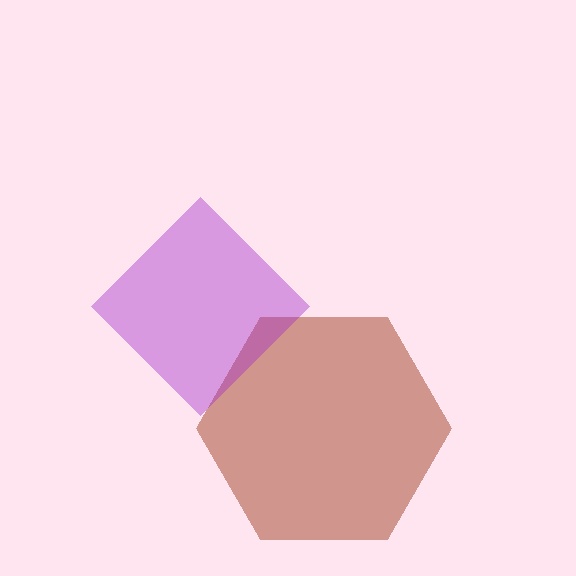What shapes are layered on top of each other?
The layered shapes are: a brown hexagon, a purple diamond.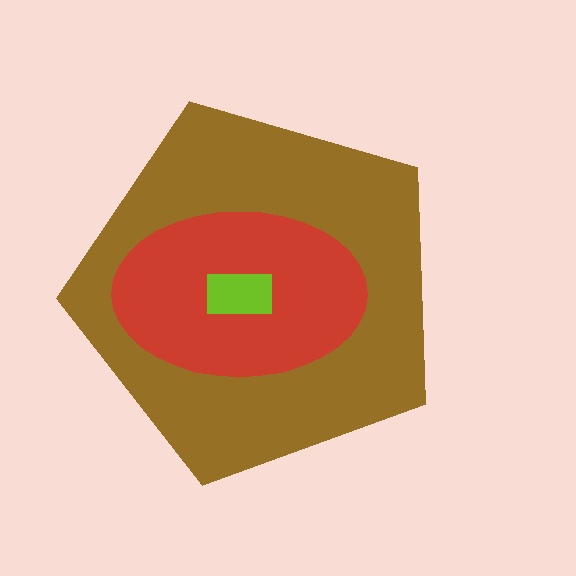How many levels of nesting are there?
3.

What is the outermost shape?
The brown pentagon.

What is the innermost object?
The lime rectangle.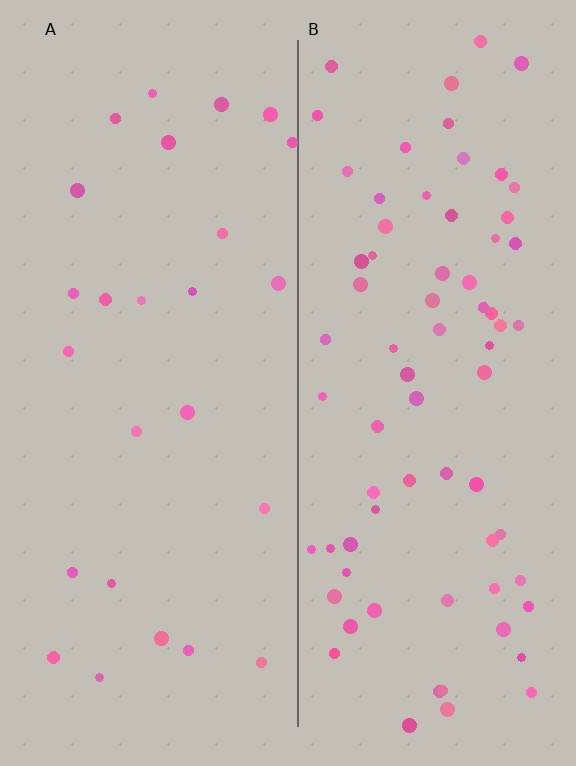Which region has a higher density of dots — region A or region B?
B (the right).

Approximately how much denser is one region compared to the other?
Approximately 2.8× — region B over region A.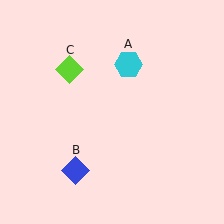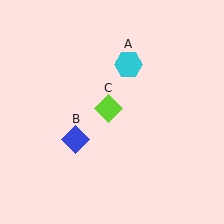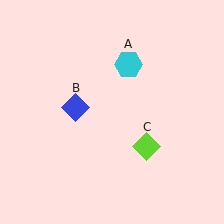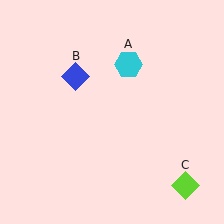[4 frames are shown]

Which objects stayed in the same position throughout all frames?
Cyan hexagon (object A) remained stationary.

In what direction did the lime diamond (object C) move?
The lime diamond (object C) moved down and to the right.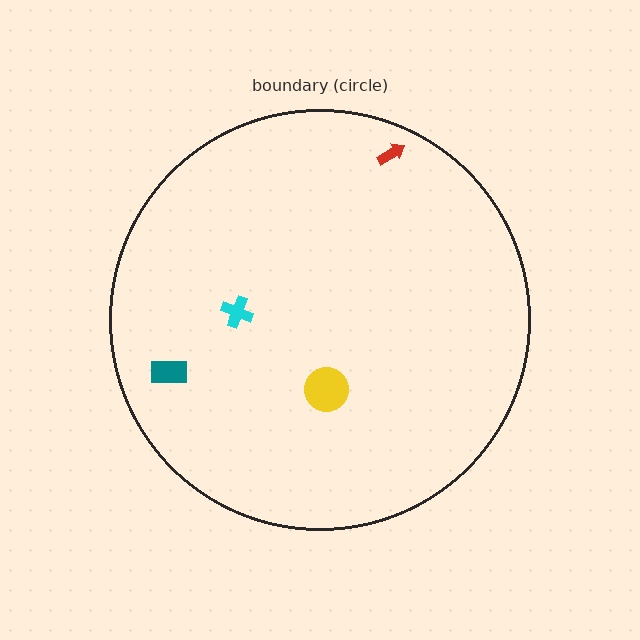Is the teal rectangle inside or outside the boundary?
Inside.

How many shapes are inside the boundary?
4 inside, 0 outside.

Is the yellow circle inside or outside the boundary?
Inside.